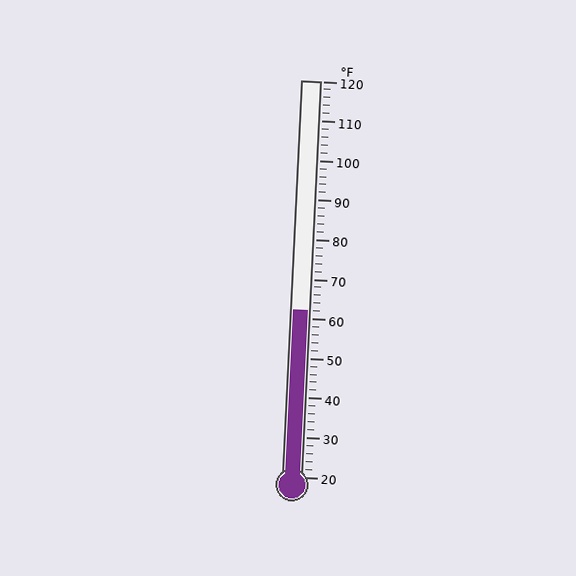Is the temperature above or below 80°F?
The temperature is below 80°F.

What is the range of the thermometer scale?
The thermometer scale ranges from 20°F to 120°F.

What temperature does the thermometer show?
The thermometer shows approximately 62°F.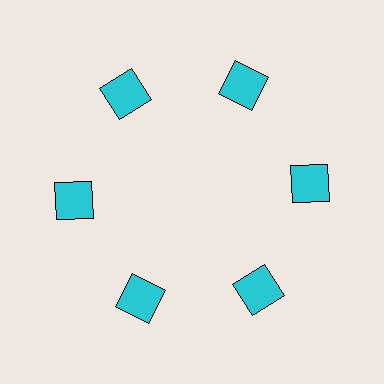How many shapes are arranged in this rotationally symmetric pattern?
There are 6 shapes, arranged in 6 groups of 1.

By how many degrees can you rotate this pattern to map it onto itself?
The pattern maps onto itself every 60 degrees of rotation.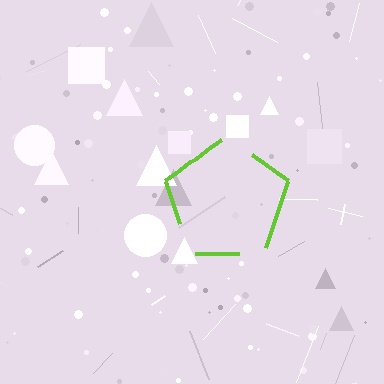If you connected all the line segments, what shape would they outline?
They would outline a pentagon.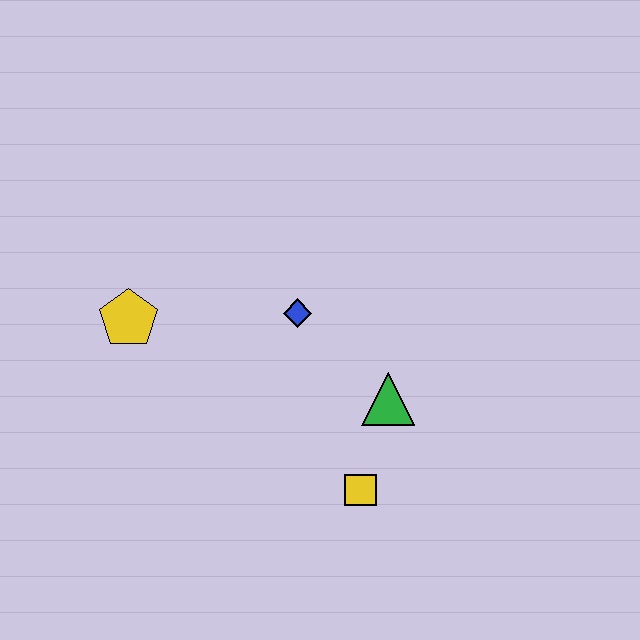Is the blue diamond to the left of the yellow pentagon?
No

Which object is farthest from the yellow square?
The yellow pentagon is farthest from the yellow square.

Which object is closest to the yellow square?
The green triangle is closest to the yellow square.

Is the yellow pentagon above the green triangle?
Yes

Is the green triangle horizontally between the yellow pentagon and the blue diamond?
No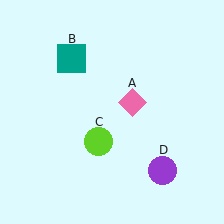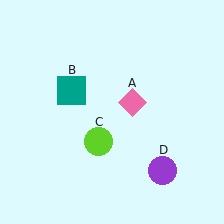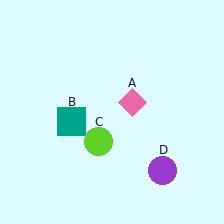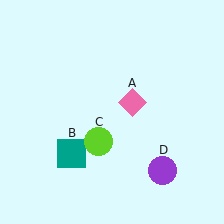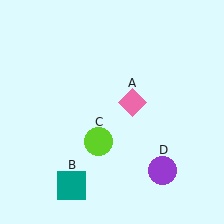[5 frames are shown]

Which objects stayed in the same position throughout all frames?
Pink diamond (object A) and lime circle (object C) and purple circle (object D) remained stationary.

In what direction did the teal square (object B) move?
The teal square (object B) moved down.